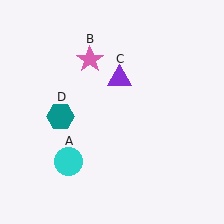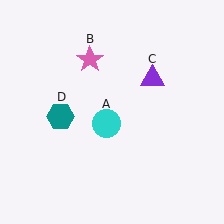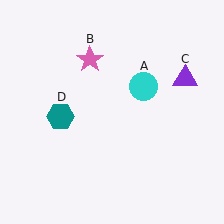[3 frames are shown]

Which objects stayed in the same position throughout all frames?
Pink star (object B) and teal hexagon (object D) remained stationary.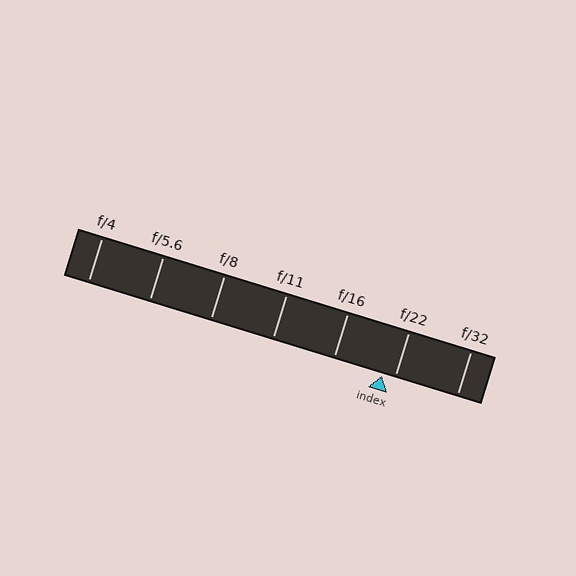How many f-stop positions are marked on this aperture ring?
There are 7 f-stop positions marked.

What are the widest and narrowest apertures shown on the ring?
The widest aperture shown is f/4 and the narrowest is f/32.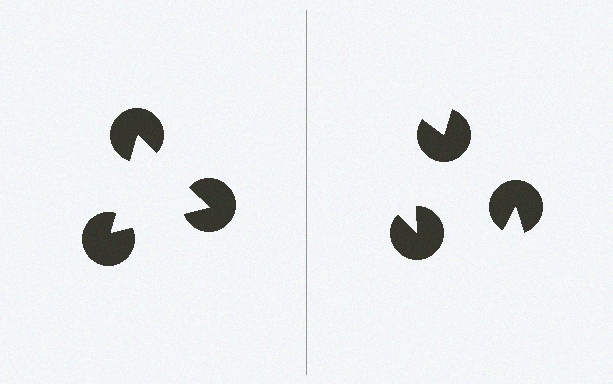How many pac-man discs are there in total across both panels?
6 — 3 on each side.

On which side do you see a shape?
An illusory triangle appears on the left side. On the right side the wedge cuts are rotated, so no coherent shape forms.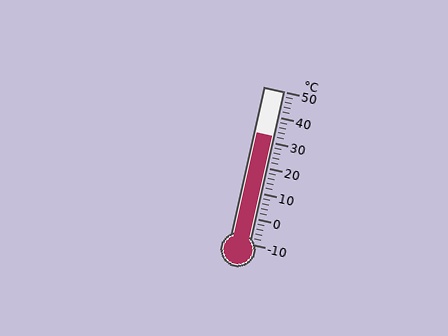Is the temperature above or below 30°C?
The temperature is above 30°C.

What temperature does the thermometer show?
The thermometer shows approximately 32°C.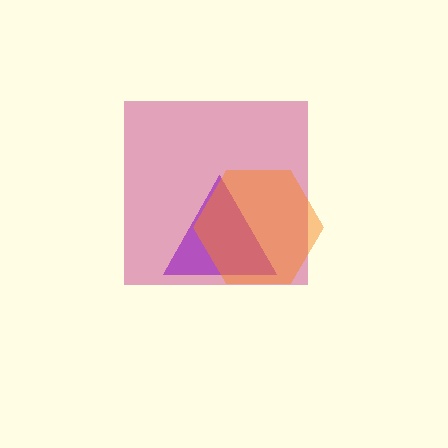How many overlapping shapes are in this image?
There are 3 overlapping shapes in the image.